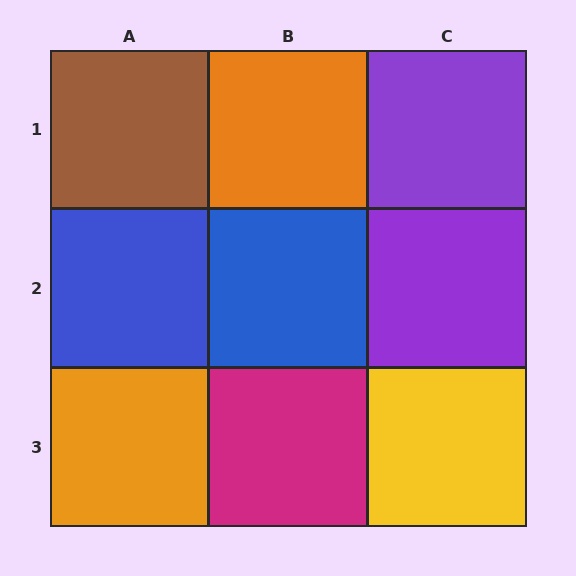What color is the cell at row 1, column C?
Purple.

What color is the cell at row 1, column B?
Orange.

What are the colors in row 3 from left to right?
Orange, magenta, yellow.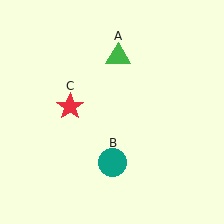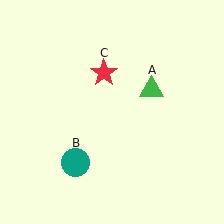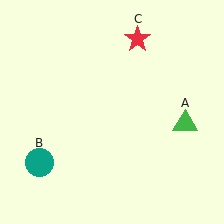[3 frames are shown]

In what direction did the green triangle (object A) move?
The green triangle (object A) moved down and to the right.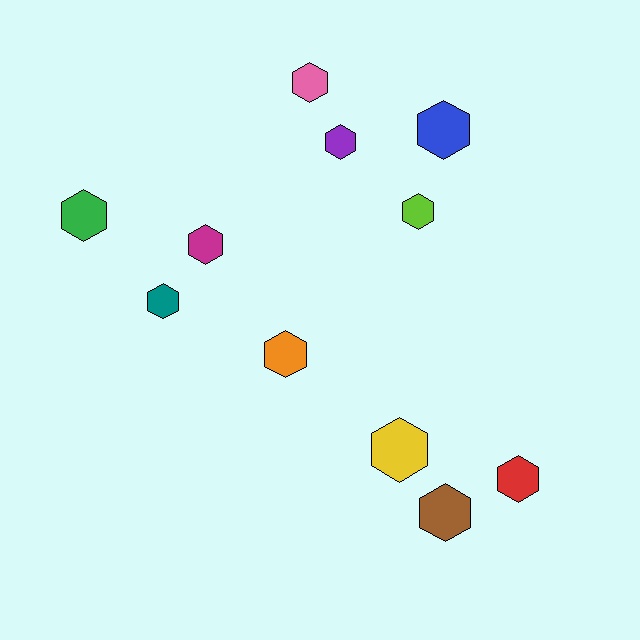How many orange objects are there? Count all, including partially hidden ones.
There is 1 orange object.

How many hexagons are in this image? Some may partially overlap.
There are 11 hexagons.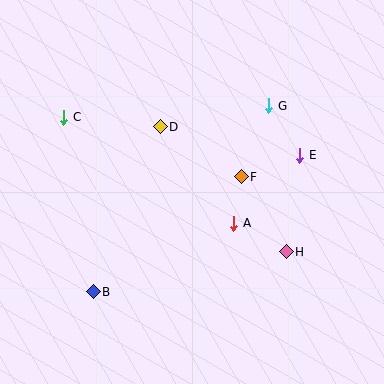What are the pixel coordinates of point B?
Point B is at (93, 292).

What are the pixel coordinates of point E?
Point E is at (299, 155).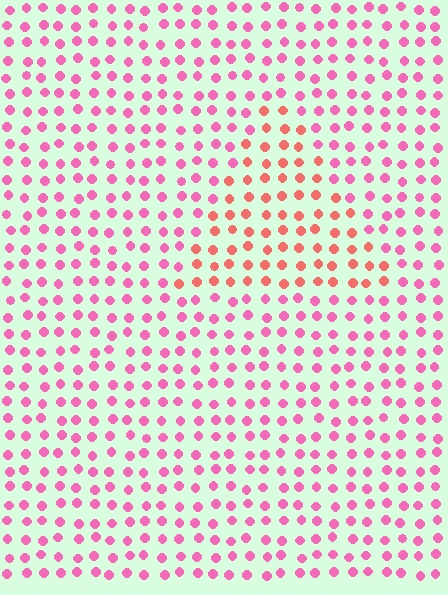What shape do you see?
I see a triangle.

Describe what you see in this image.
The image is filled with small pink elements in a uniform arrangement. A triangle-shaped region is visible where the elements are tinted to a slightly different hue, forming a subtle color boundary.